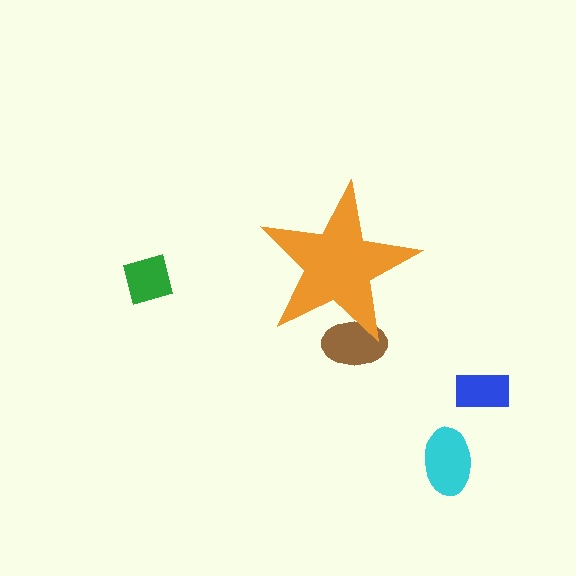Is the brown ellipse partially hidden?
Yes, the brown ellipse is partially hidden behind the orange star.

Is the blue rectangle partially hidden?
No, the blue rectangle is fully visible.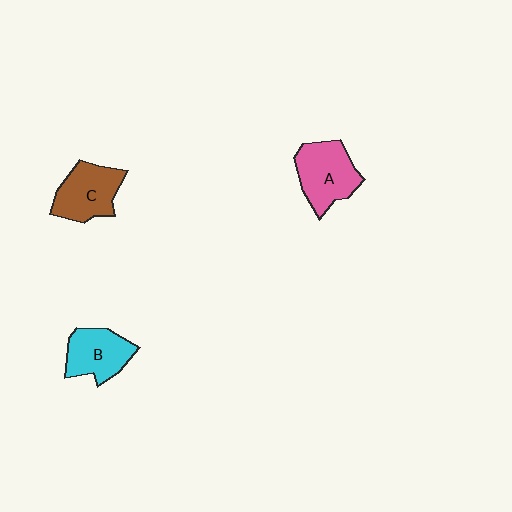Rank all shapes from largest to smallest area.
From largest to smallest: A (pink), C (brown), B (cyan).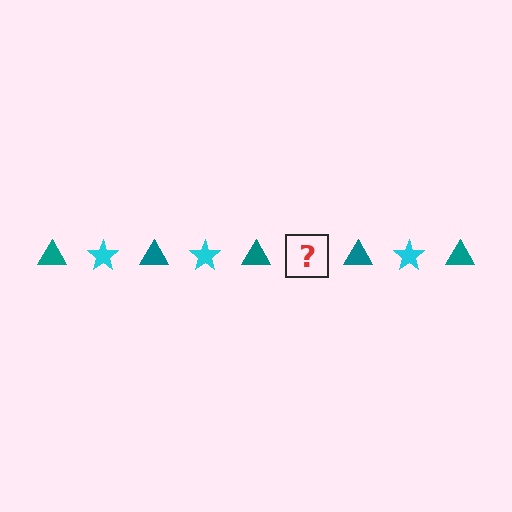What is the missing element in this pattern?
The missing element is a cyan star.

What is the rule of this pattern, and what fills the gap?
The rule is that the pattern alternates between teal triangle and cyan star. The gap should be filled with a cyan star.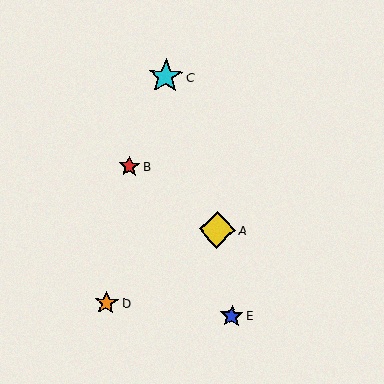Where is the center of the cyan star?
The center of the cyan star is at (166, 76).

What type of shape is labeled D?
Shape D is an orange star.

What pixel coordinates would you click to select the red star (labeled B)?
Click at (129, 166) to select the red star B.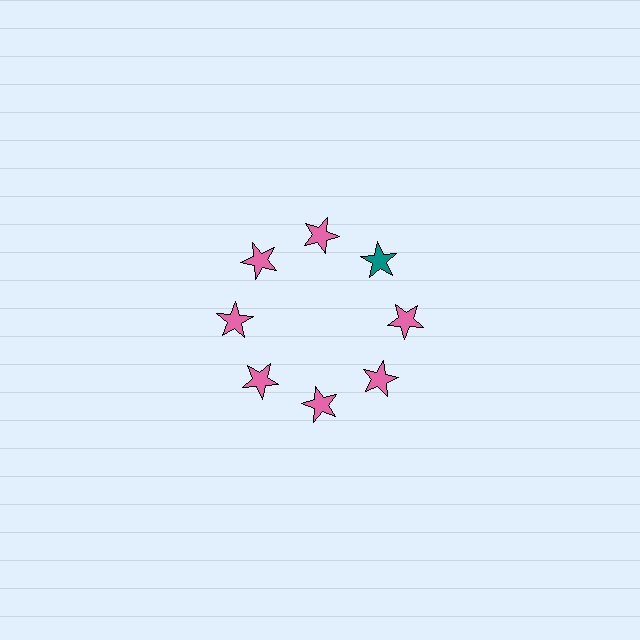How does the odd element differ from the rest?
It has a different color: teal instead of pink.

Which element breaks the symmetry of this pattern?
The teal star at roughly the 2 o'clock position breaks the symmetry. All other shapes are pink stars.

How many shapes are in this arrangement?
There are 8 shapes arranged in a ring pattern.